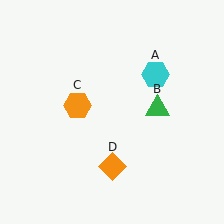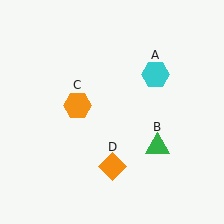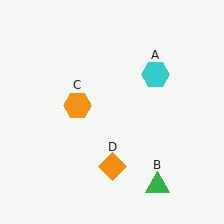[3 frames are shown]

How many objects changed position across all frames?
1 object changed position: green triangle (object B).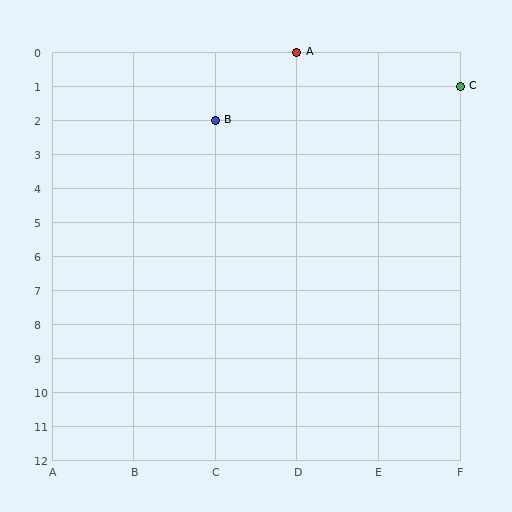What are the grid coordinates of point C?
Point C is at grid coordinates (F, 1).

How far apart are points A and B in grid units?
Points A and B are 1 column and 2 rows apart (about 2.2 grid units diagonally).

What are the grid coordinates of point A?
Point A is at grid coordinates (D, 0).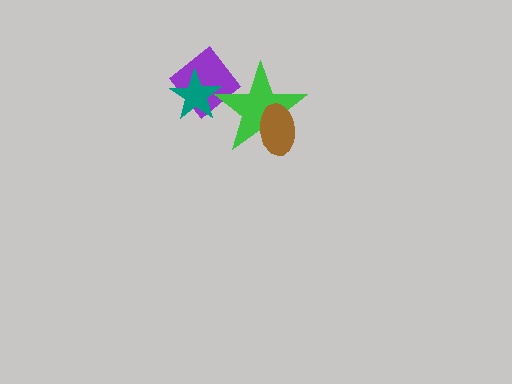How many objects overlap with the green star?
3 objects overlap with the green star.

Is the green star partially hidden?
Yes, it is partially covered by another shape.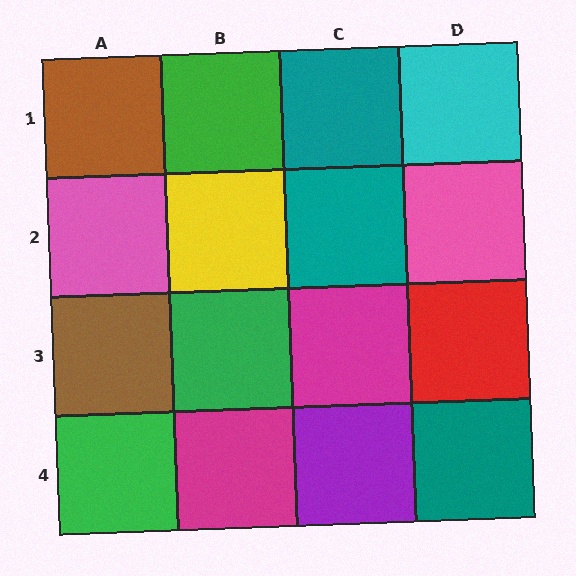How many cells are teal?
3 cells are teal.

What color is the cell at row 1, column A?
Brown.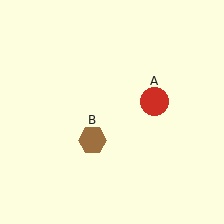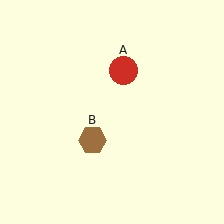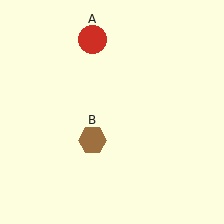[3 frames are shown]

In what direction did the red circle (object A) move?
The red circle (object A) moved up and to the left.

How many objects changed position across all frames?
1 object changed position: red circle (object A).